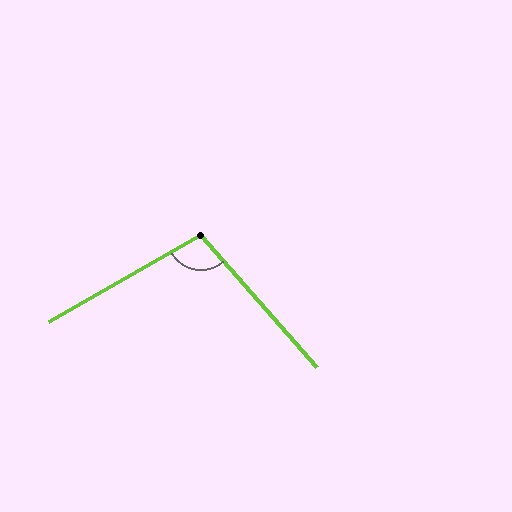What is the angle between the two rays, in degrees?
Approximately 102 degrees.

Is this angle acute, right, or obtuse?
It is obtuse.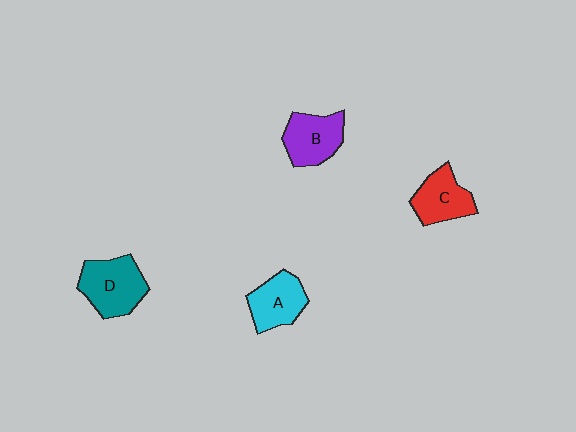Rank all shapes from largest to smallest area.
From largest to smallest: D (teal), B (purple), C (red), A (cyan).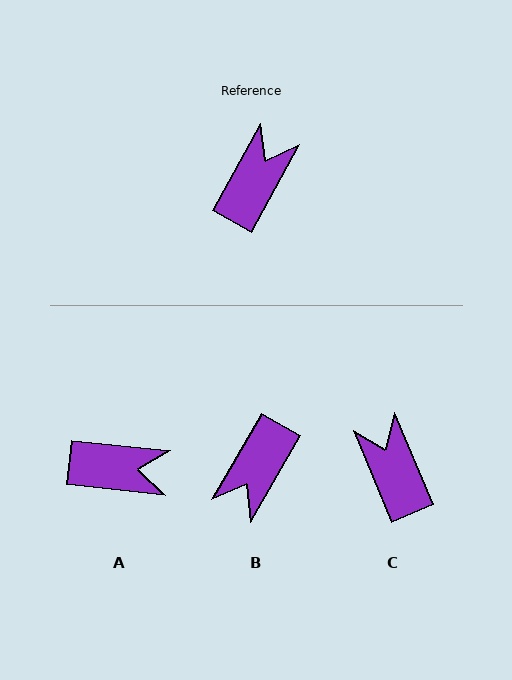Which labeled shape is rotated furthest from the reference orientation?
B, about 179 degrees away.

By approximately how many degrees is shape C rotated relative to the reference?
Approximately 51 degrees counter-clockwise.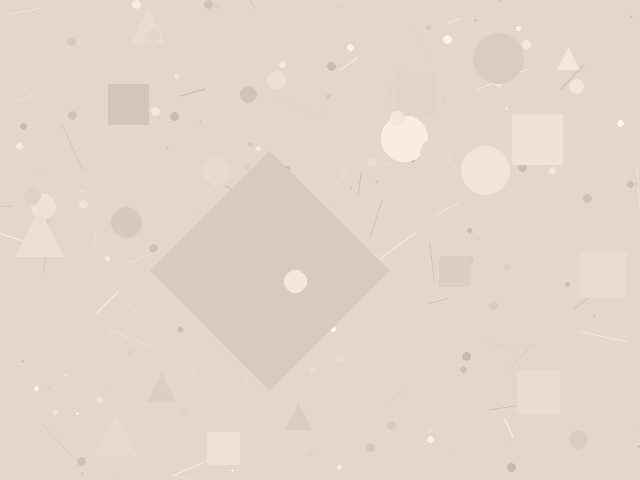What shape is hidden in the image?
A diamond is hidden in the image.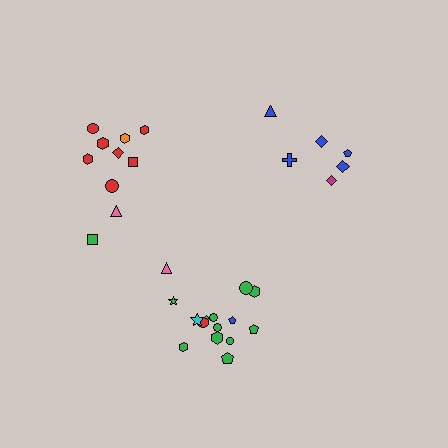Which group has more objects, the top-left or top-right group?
The top-left group.